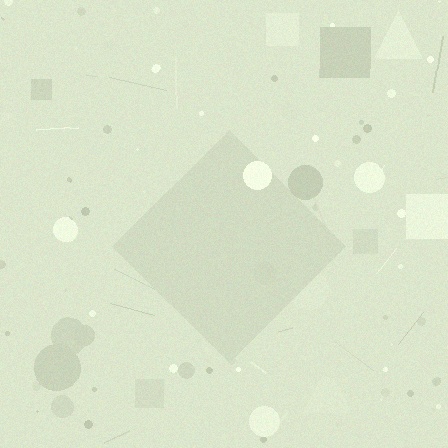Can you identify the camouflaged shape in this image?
The camouflaged shape is a diamond.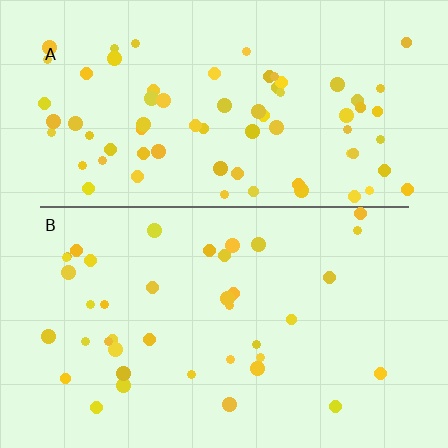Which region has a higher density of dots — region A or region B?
A (the top).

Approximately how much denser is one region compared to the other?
Approximately 1.9× — region A over region B.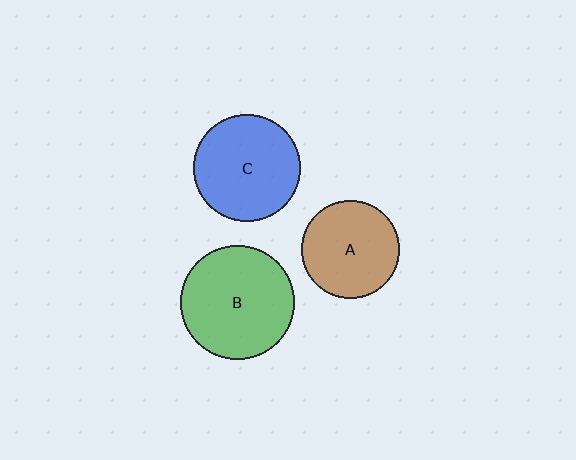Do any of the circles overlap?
No, none of the circles overlap.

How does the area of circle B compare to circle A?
Approximately 1.4 times.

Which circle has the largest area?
Circle B (green).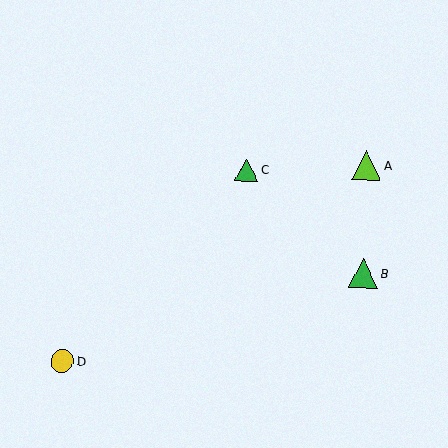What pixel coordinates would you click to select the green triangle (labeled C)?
Click at (246, 170) to select the green triangle C.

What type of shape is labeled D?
Shape D is a yellow circle.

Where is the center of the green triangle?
The center of the green triangle is at (246, 170).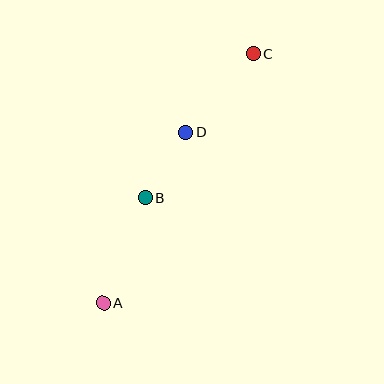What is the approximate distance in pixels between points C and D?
The distance between C and D is approximately 103 pixels.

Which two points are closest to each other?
Points B and D are closest to each other.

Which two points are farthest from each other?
Points A and C are farthest from each other.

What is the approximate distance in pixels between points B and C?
The distance between B and C is approximately 179 pixels.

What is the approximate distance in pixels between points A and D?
The distance between A and D is approximately 189 pixels.